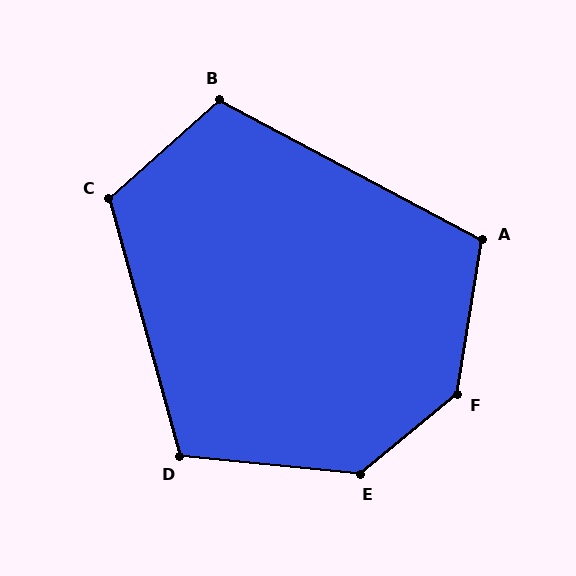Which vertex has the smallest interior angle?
A, at approximately 109 degrees.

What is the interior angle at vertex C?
Approximately 116 degrees (obtuse).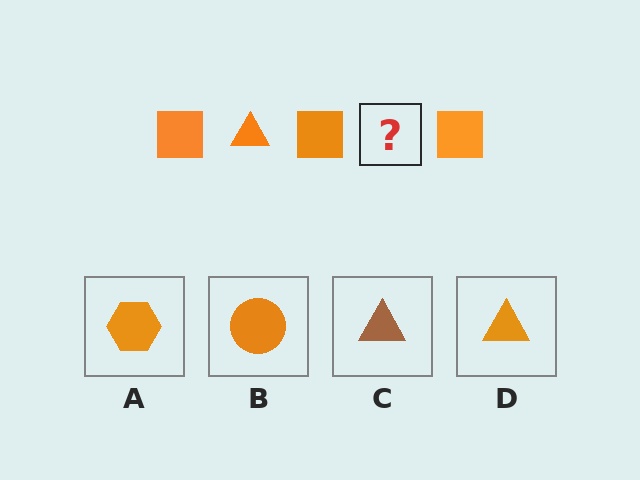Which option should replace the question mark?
Option D.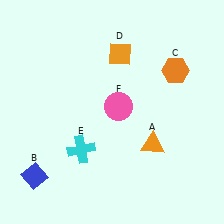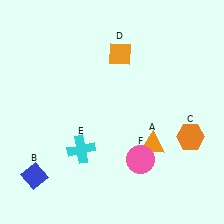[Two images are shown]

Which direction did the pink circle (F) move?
The pink circle (F) moved down.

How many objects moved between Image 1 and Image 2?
2 objects moved between the two images.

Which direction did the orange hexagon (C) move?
The orange hexagon (C) moved down.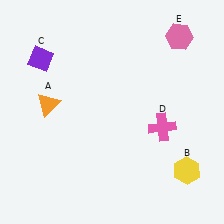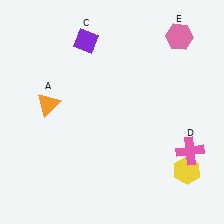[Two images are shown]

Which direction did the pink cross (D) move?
The pink cross (D) moved right.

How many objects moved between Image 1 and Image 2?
2 objects moved between the two images.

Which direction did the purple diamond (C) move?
The purple diamond (C) moved right.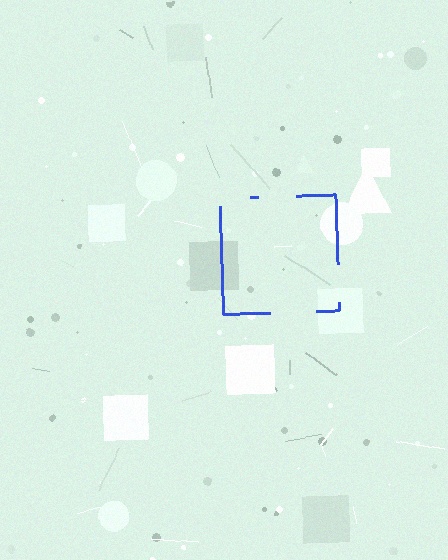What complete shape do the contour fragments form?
The contour fragments form a square.